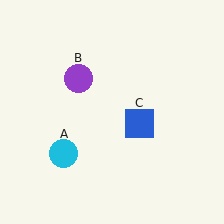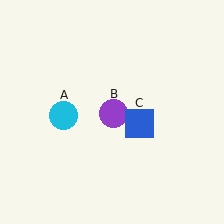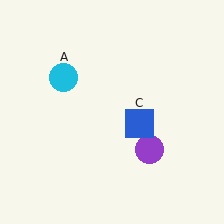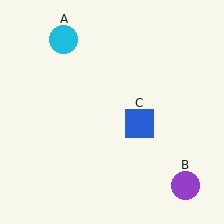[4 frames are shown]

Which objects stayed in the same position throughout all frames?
Blue square (object C) remained stationary.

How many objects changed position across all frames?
2 objects changed position: cyan circle (object A), purple circle (object B).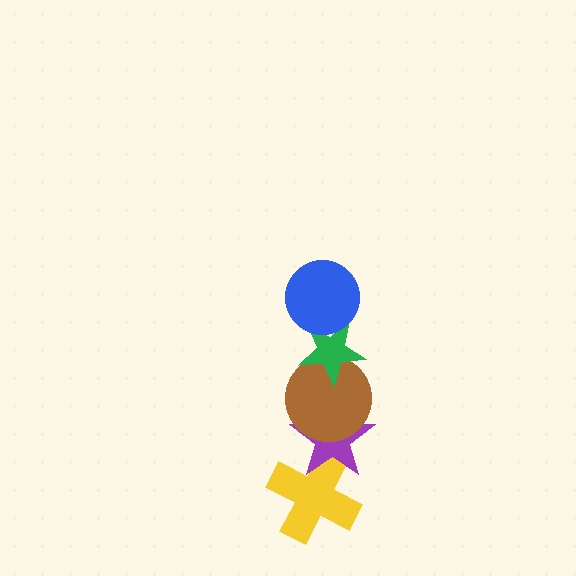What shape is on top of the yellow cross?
The purple star is on top of the yellow cross.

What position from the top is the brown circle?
The brown circle is 3rd from the top.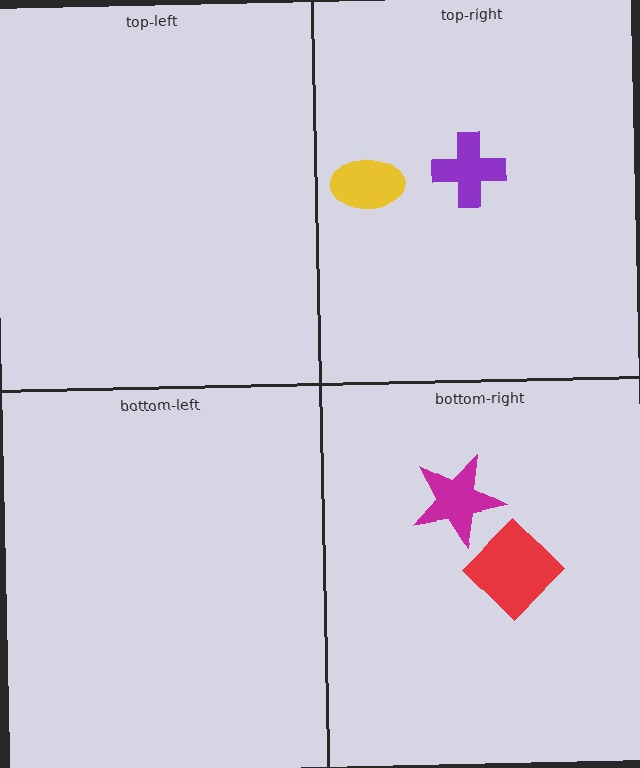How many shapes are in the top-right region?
2.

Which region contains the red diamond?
The bottom-right region.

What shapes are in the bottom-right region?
The magenta star, the red diamond.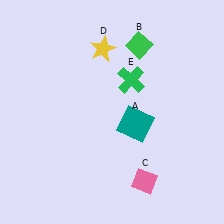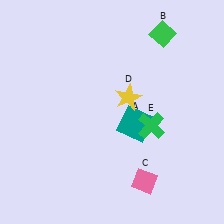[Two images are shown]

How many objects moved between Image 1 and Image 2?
3 objects moved between the two images.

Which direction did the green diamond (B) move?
The green diamond (B) moved right.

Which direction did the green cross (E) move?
The green cross (E) moved down.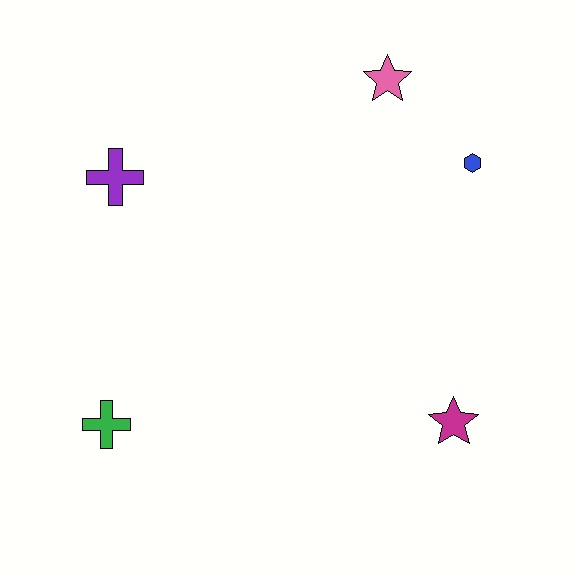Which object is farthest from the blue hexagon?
The green cross is farthest from the blue hexagon.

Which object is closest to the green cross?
The purple cross is closest to the green cross.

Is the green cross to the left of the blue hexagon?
Yes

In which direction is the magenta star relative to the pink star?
The magenta star is below the pink star.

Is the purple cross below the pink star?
Yes